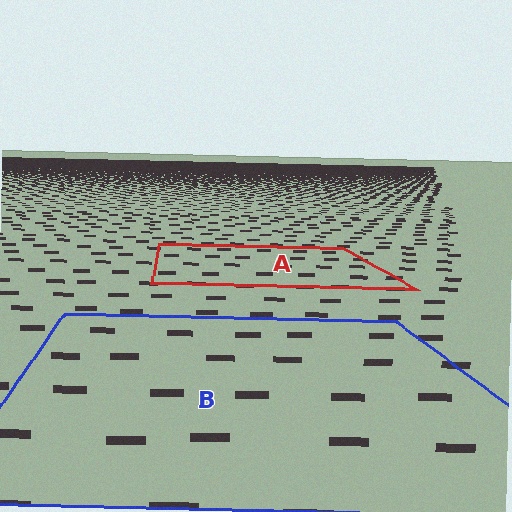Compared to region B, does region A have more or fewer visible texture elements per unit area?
Region A has more texture elements per unit area — they are packed more densely because it is farther away.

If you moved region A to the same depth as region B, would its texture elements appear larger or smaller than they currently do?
They would appear larger. At a closer depth, the same texture elements are projected at a bigger on-screen size.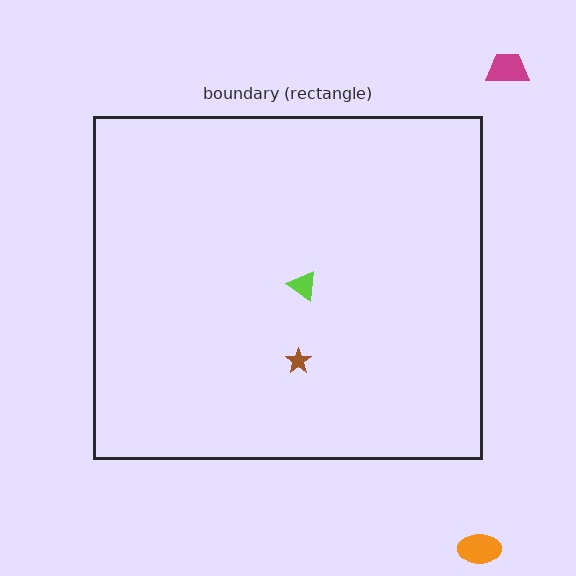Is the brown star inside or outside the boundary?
Inside.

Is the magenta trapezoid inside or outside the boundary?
Outside.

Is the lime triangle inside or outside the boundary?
Inside.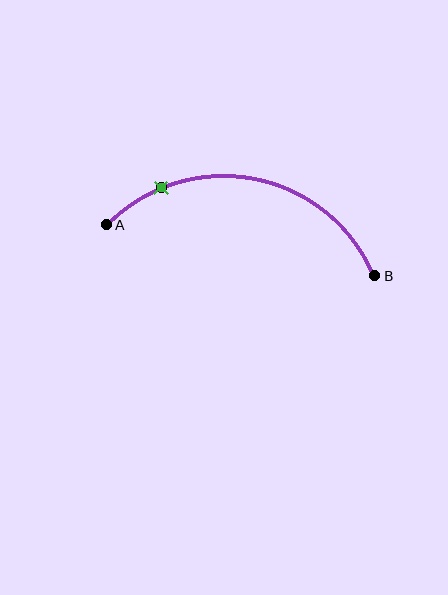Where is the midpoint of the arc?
The arc midpoint is the point on the curve farthest from the straight line joining A and B. It sits above that line.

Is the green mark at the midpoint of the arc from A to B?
No. The green mark lies on the arc but is closer to endpoint A. The arc midpoint would be at the point on the curve equidistant along the arc from both A and B.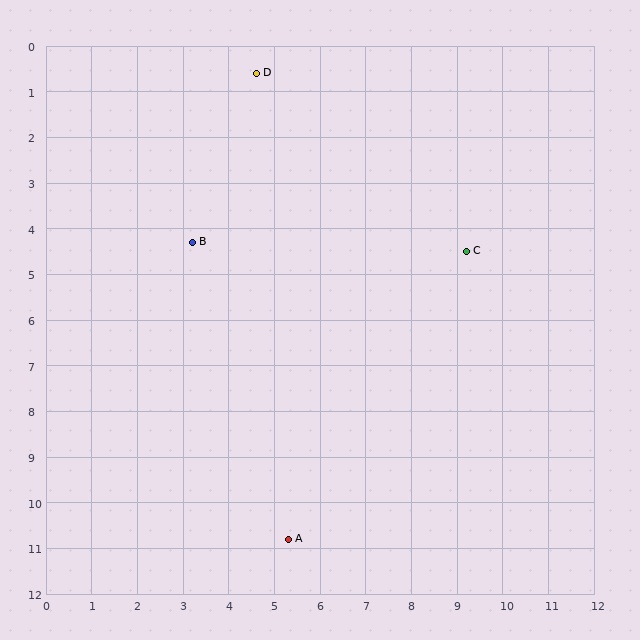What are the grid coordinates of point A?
Point A is at approximately (5.3, 10.8).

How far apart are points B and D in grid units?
Points B and D are about 4.0 grid units apart.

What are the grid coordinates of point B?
Point B is at approximately (3.2, 4.3).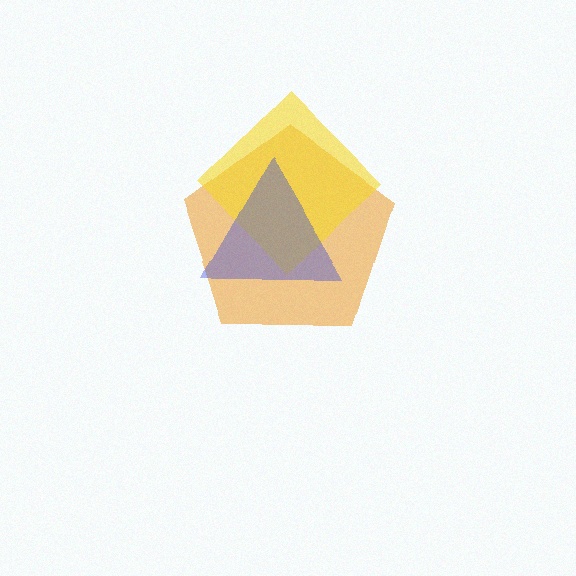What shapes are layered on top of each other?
The layered shapes are: an orange pentagon, a yellow diamond, a blue triangle.